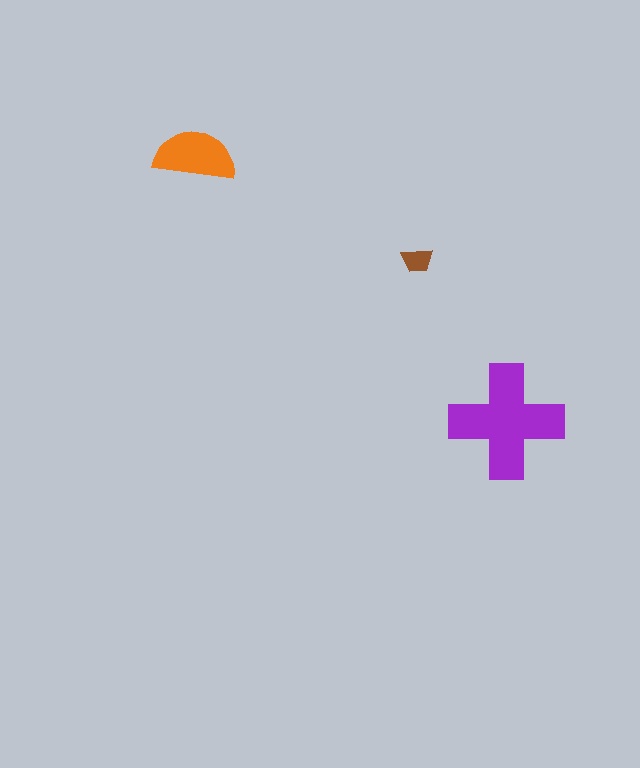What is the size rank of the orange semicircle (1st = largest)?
2nd.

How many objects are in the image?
There are 3 objects in the image.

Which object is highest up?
The orange semicircle is topmost.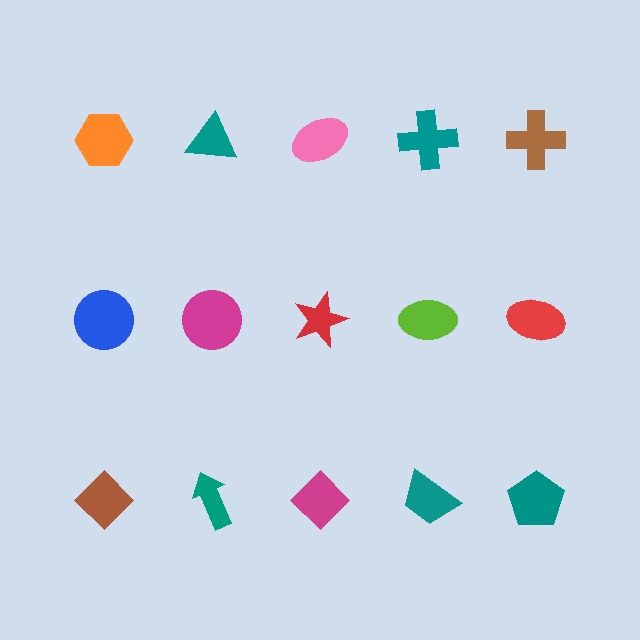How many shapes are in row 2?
5 shapes.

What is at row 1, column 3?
A pink ellipse.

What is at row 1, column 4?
A teal cross.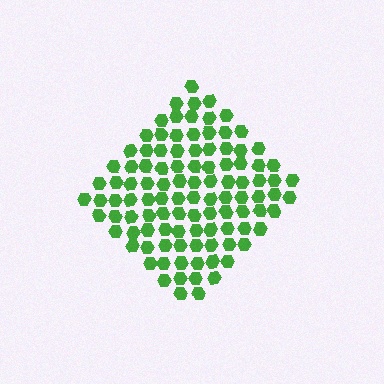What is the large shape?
The large shape is a diamond.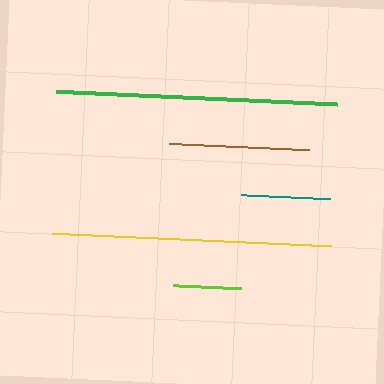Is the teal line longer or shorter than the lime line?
The teal line is longer than the lime line.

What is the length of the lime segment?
The lime segment is approximately 68 pixels long.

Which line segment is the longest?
The green line is the longest at approximately 281 pixels.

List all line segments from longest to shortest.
From longest to shortest: green, yellow, brown, teal, lime.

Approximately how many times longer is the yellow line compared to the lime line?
The yellow line is approximately 4.1 times the length of the lime line.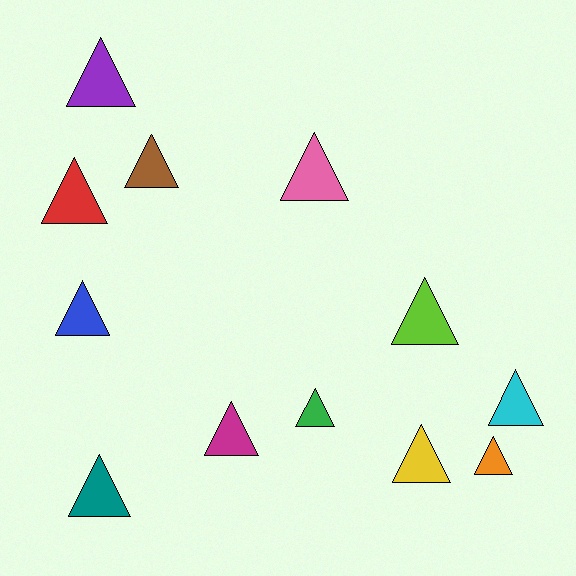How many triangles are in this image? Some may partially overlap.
There are 12 triangles.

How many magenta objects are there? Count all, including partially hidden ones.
There is 1 magenta object.